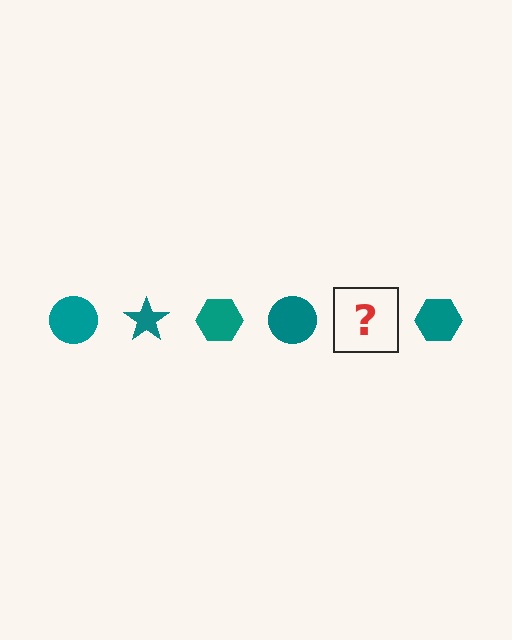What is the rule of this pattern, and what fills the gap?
The rule is that the pattern cycles through circle, star, hexagon shapes in teal. The gap should be filled with a teal star.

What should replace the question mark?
The question mark should be replaced with a teal star.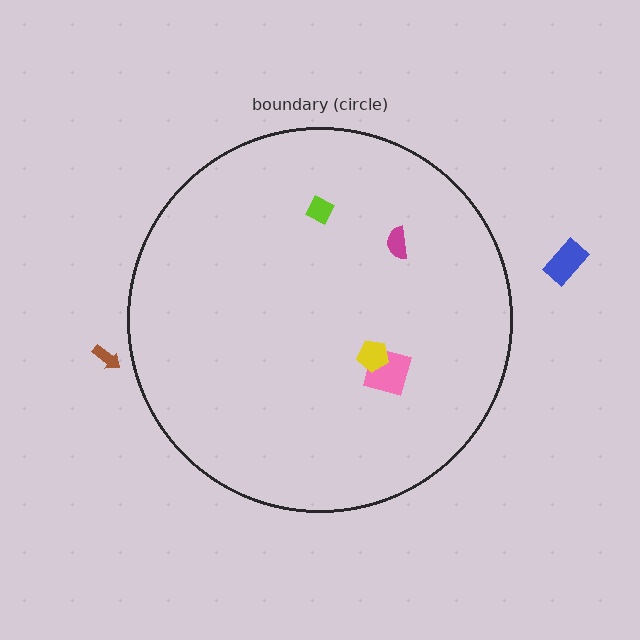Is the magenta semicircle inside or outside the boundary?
Inside.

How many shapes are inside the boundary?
4 inside, 2 outside.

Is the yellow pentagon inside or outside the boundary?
Inside.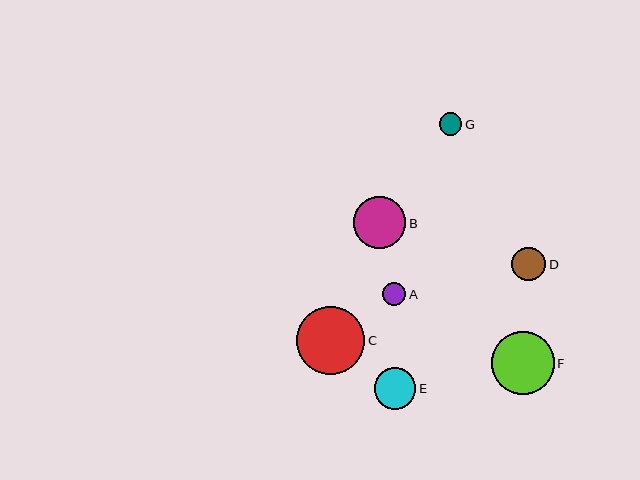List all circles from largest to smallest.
From largest to smallest: C, F, B, E, D, A, G.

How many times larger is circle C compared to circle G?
Circle C is approximately 3.0 times the size of circle G.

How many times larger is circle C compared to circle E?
Circle C is approximately 1.6 times the size of circle E.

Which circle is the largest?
Circle C is the largest with a size of approximately 68 pixels.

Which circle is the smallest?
Circle G is the smallest with a size of approximately 23 pixels.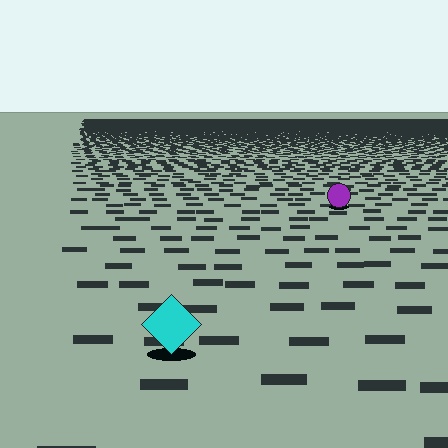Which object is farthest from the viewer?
The purple circle is farthest from the viewer. It appears smaller and the ground texture around it is denser.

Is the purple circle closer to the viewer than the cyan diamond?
No. The cyan diamond is closer — you can tell from the texture gradient: the ground texture is coarser near it.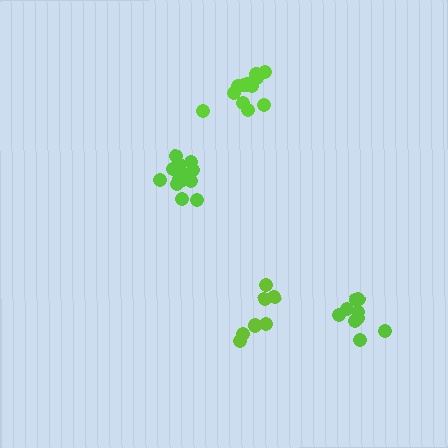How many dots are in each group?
Group 1: 12 dots, Group 2: 13 dots, Group 3: 7 dots, Group 4: 9 dots (41 total).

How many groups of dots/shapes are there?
There are 4 groups.